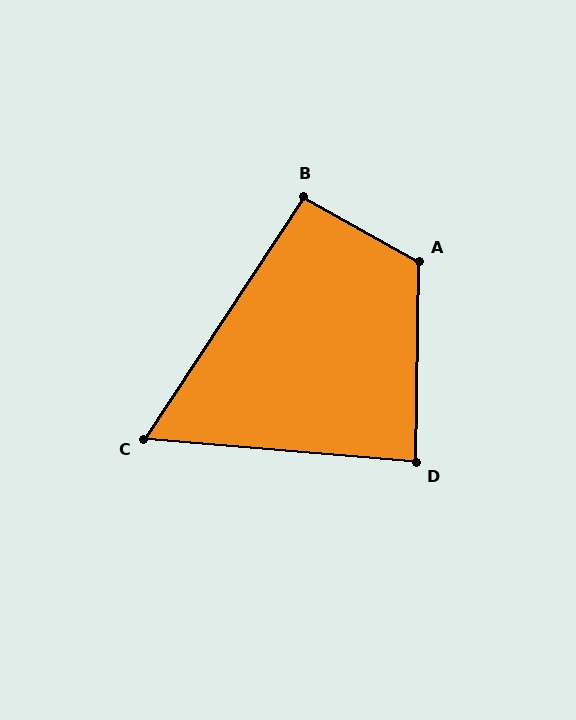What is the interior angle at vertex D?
Approximately 86 degrees (approximately right).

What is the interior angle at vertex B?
Approximately 94 degrees (approximately right).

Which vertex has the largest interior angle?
A, at approximately 118 degrees.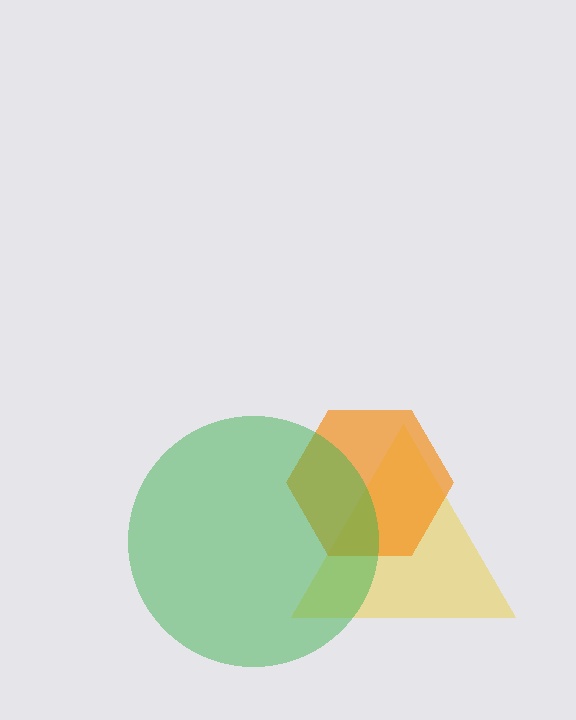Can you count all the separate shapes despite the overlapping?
Yes, there are 3 separate shapes.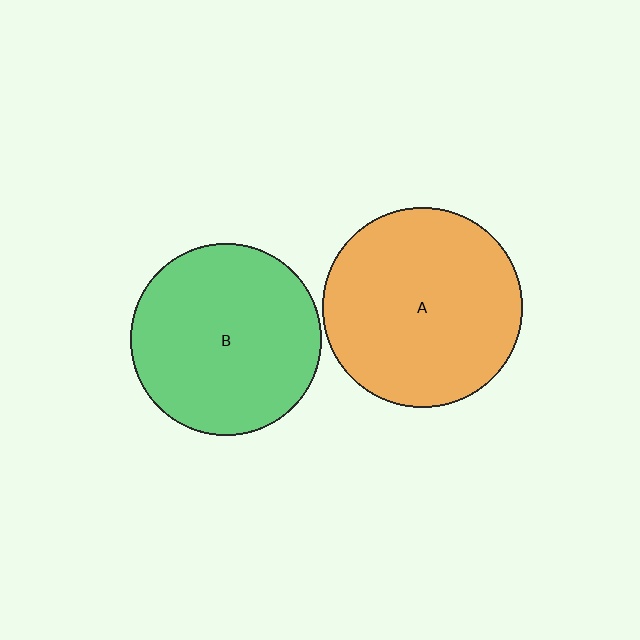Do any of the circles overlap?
No, none of the circles overlap.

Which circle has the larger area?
Circle A (orange).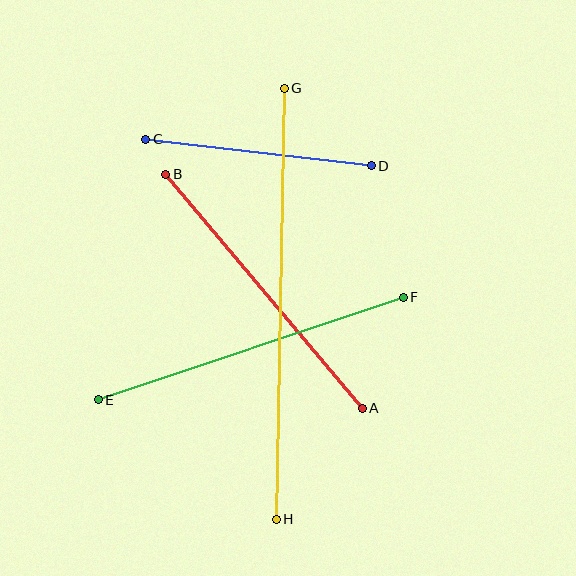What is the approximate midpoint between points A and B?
The midpoint is at approximately (264, 291) pixels.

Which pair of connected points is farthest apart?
Points G and H are farthest apart.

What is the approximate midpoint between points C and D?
The midpoint is at approximately (258, 153) pixels.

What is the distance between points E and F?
The distance is approximately 322 pixels.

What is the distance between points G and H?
The distance is approximately 431 pixels.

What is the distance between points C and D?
The distance is approximately 227 pixels.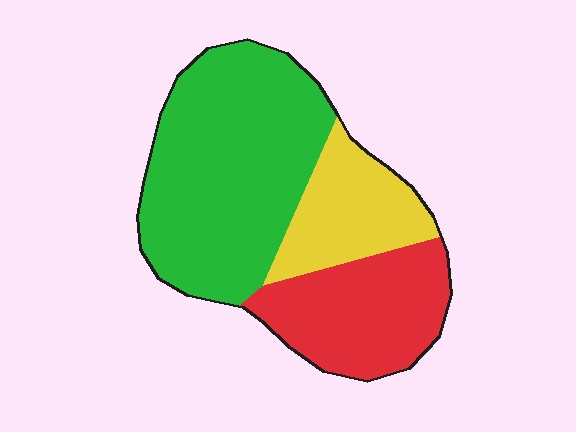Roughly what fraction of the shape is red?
Red covers 27% of the shape.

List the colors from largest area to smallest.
From largest to smallest: green, red, yellow.